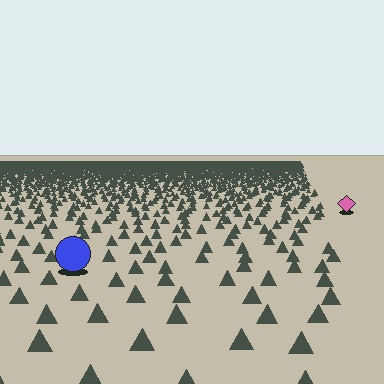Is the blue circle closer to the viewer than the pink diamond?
Yes. The blue circle is closer — you can tell from the texture gradient: the ground texture is coarser near it.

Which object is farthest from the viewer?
The pink diamond is farthest from the viewer. It appears smaller and the ground texture around it is denser.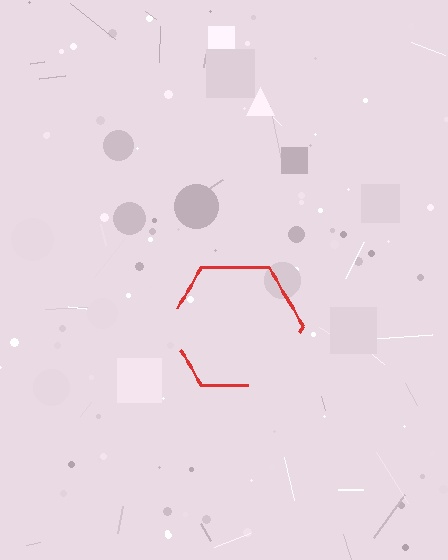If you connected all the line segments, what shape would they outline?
They would outline a hexagon.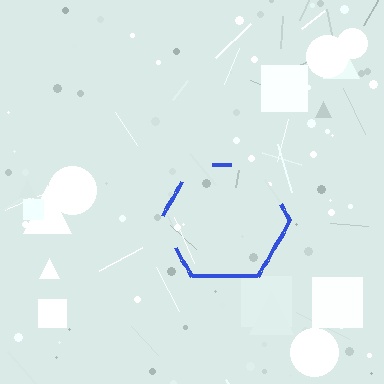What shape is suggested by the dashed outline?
The dashed outline suggests a hexagon.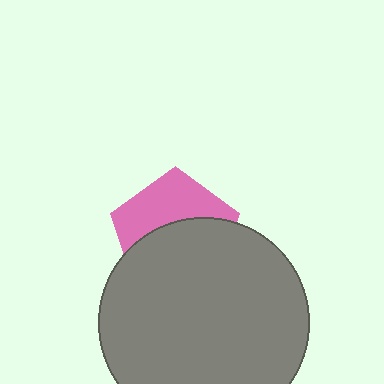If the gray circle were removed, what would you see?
You would see the complete pink pentagon.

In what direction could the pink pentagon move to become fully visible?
The pink pentagon could move up. That would shift it out from behind the gray circle entirely.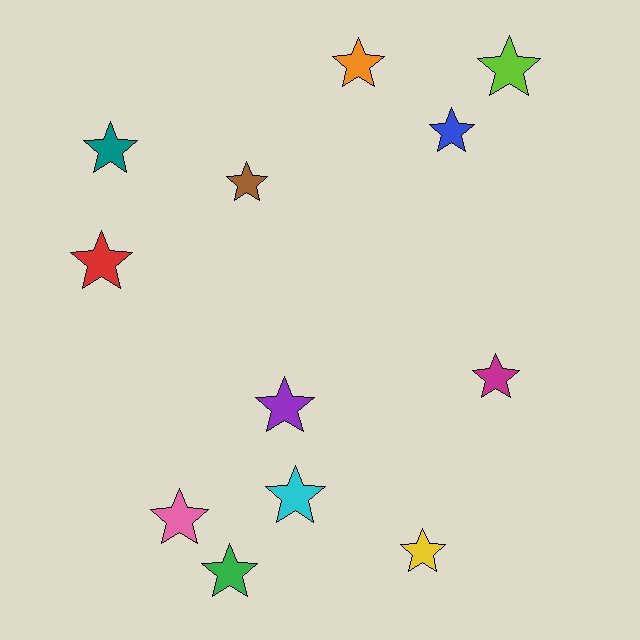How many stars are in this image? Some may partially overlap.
There are 12 stars.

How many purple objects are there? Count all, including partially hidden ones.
There is 1 purple object.